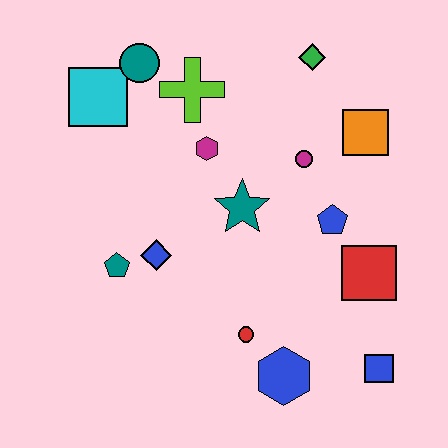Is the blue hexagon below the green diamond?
Yes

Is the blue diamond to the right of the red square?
No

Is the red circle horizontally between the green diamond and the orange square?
No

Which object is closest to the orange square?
The magenta circle is closest to the orange square.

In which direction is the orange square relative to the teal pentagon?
The orange square is to the right of the teal pentagon.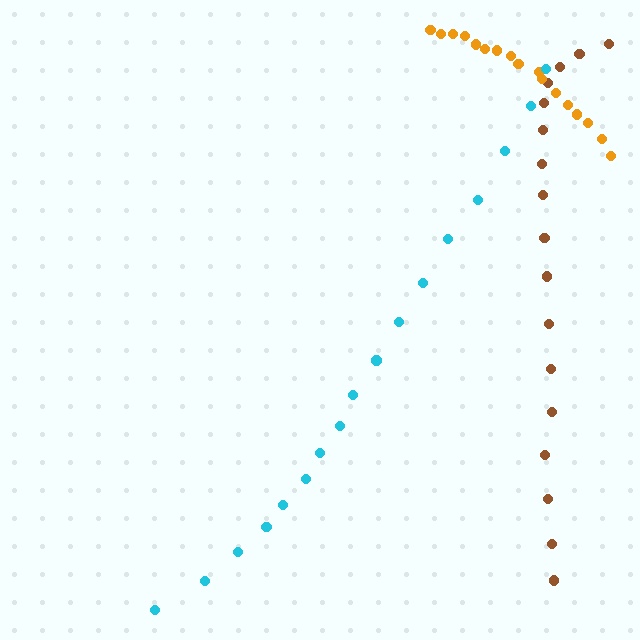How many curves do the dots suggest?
There are 3 distinct paths.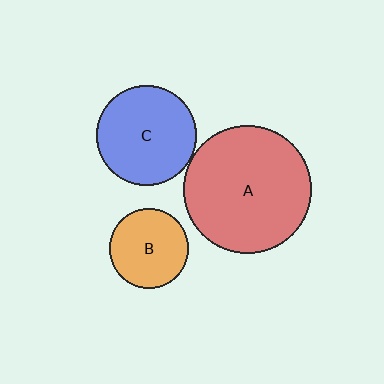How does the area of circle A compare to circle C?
Approximately 1.6 times.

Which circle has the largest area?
Circle A (red).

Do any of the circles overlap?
No, none of the circles overlap.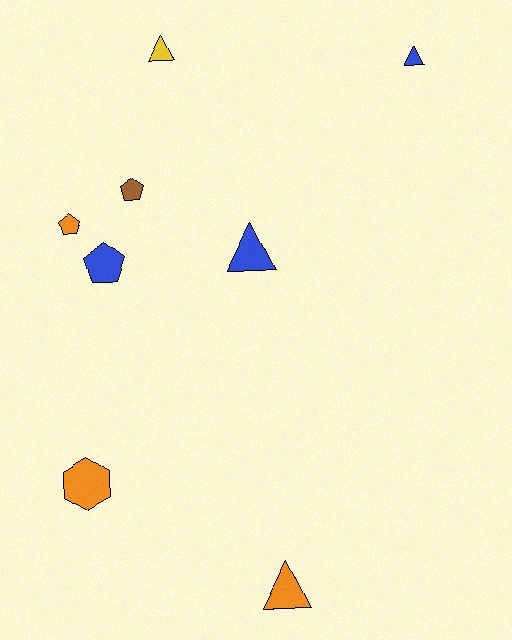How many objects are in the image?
There are 8 objects.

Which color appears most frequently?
Blue, with 3 objects.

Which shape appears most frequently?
Triangle, with 4 objects.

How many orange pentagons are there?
There is 1 orange pentagon.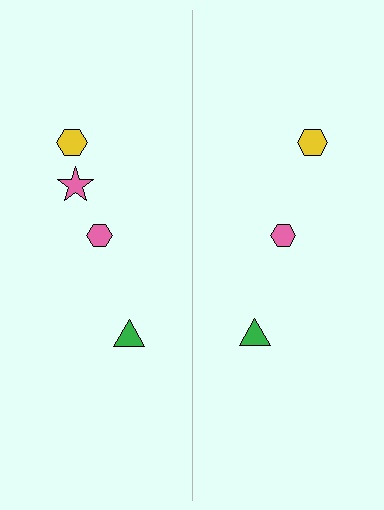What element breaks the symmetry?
A pink star is missing from the right side.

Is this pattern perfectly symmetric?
No, the pattern is not perfectly symmetric. A pink star is missing from the right side.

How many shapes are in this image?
There are 7 shapes in this image.